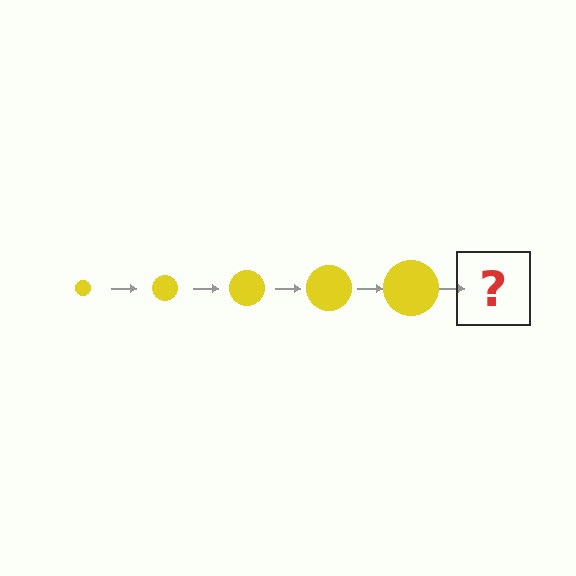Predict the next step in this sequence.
The next step is a yellow circle, larger than the previous one.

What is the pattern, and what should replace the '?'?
The pattern is that the circle gets progressively larger each step. The '?' should be a yellow circle, larger than the previous one.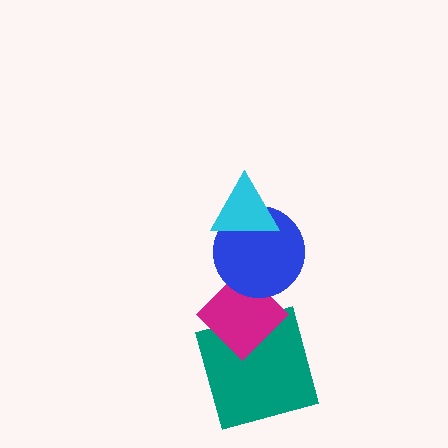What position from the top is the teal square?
The teal square is 4th from the top.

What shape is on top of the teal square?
The magenta diamond is on top of the teal square.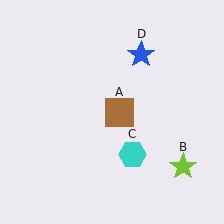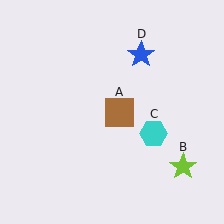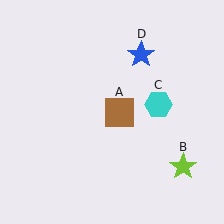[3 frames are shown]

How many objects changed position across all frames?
1 object changed position: cyan hexagon (object C).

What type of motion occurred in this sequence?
The cyan hexagon (object C) rotated counterclockwise around the center of the scene.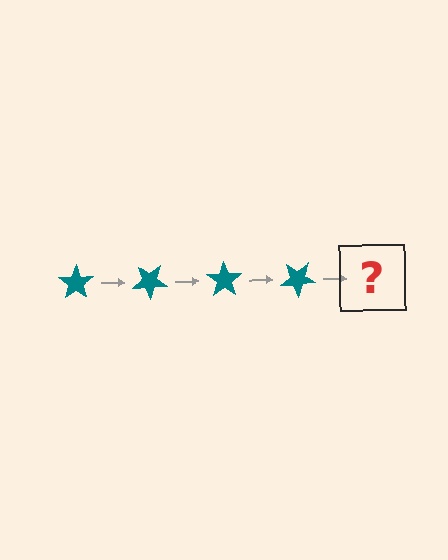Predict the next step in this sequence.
The next step is a teal star rotated 140 degrees.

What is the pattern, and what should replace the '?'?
The pattern is that the star rotates 35 degrees each step. The '?' should be a teal star rotated 140 degrees.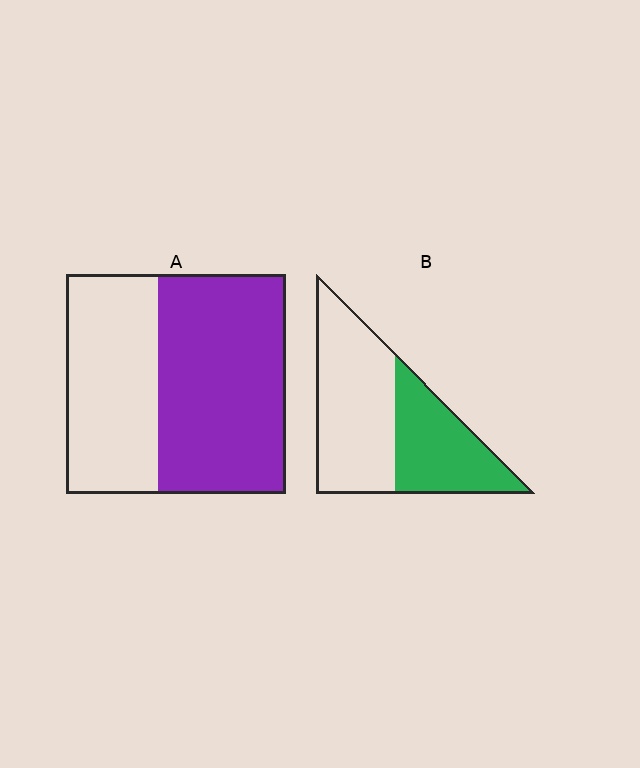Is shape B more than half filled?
No.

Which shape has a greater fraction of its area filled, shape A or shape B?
Shape A.